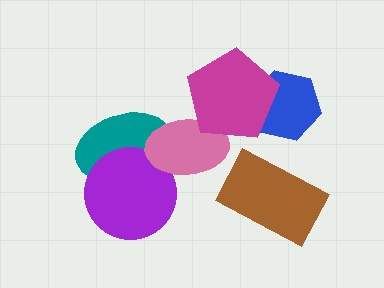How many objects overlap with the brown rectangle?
0 objects overlap with the brown rectangle.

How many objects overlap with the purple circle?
2 objects overlap with the purple circle.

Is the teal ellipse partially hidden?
Yes, it is partially covered by another shape.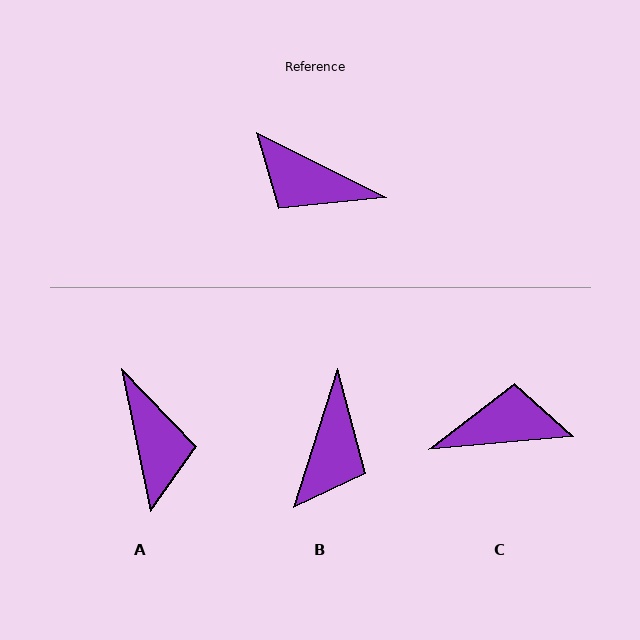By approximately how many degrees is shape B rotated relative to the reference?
Approximately 99 degrees counter-clockwise.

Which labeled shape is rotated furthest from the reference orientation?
C, about 148 degrees away.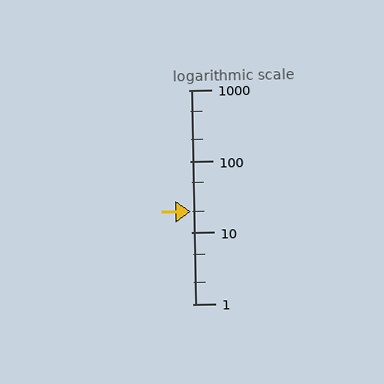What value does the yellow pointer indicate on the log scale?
The pointer indicates approximately 20.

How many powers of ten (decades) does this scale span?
The scale spans 3 decades, from 1 to 1000.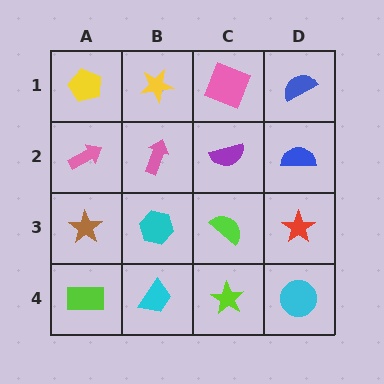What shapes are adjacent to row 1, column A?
A pink arrow (row 2, column A), a yellow star (row 1, column B).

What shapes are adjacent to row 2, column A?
A yellow pentagon (row 1, column A), a brown star (row 3, column A), a pink arrow (row 2, column B).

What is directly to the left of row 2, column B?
A pink arrow.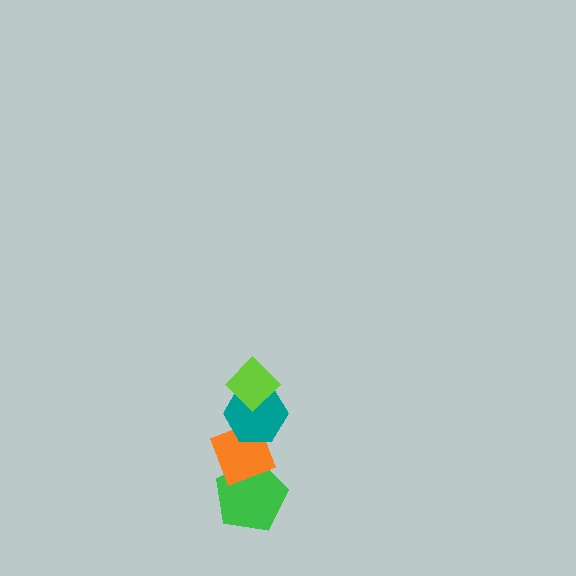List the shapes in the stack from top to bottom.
From top to bottom: the lime diamond, the teal hexagon, the orange diamond, the green pentagon.